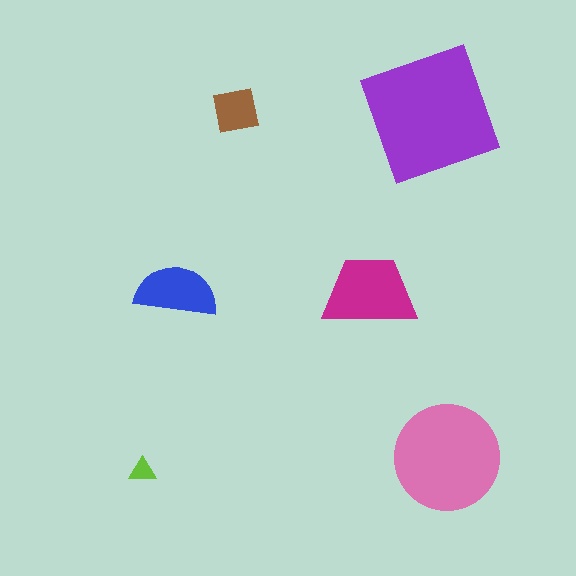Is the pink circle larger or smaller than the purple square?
Smaller.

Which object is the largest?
The purple square.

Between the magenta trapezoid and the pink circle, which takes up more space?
The pink circle.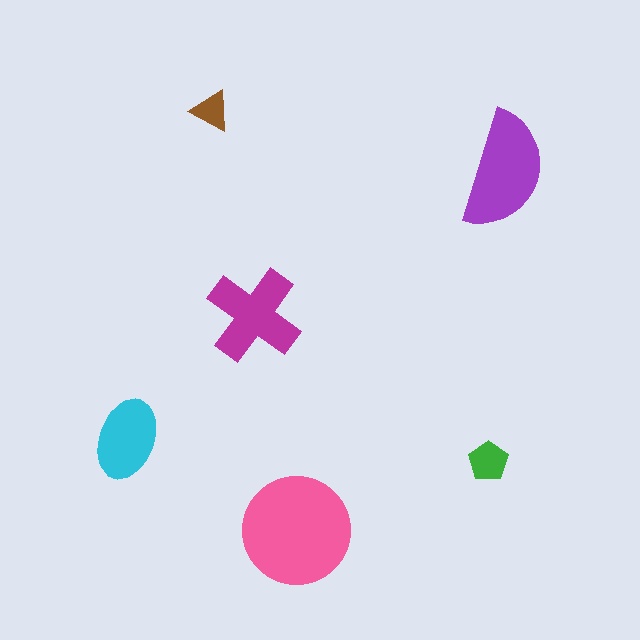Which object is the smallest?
The brown triangle.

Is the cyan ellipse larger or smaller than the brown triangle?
Larger.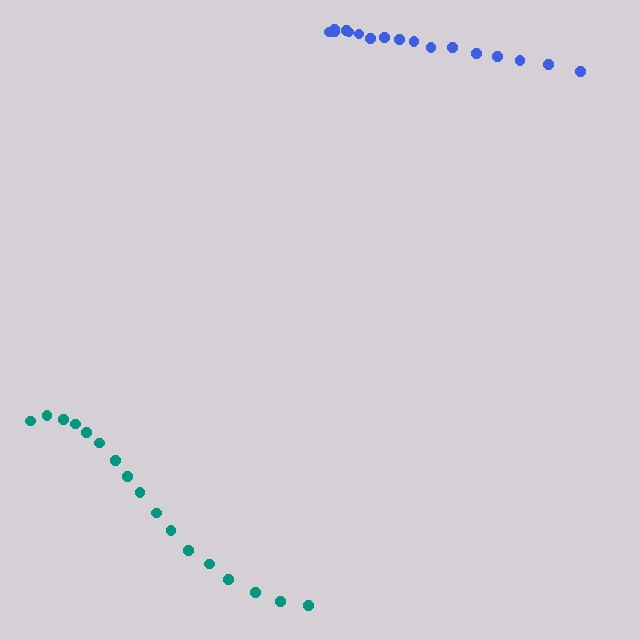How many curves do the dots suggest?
There are 2 distinct paths.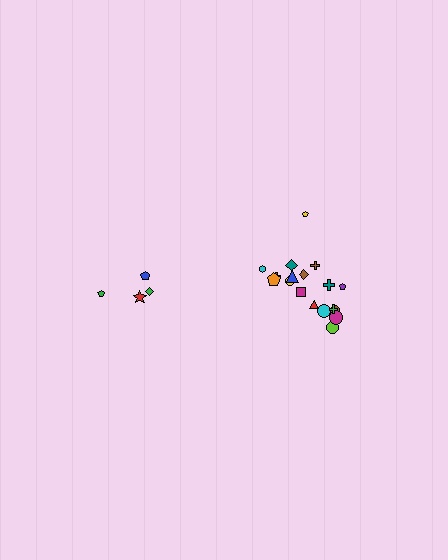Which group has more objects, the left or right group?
The right group.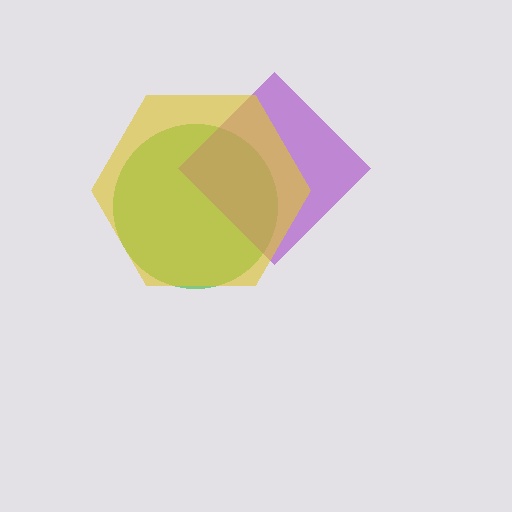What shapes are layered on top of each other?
The layered shapes are: a green circle, a purple diamond, a yellow hexagon.